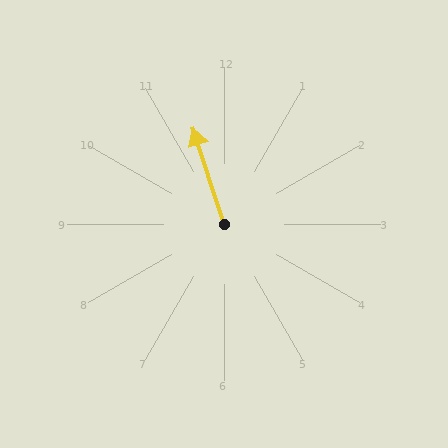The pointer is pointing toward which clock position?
Roughly 11 o'clock.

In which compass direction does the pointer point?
North.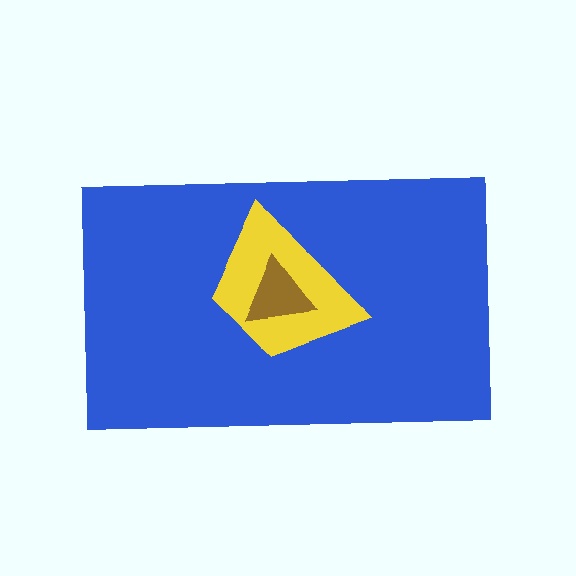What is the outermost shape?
The blue rectangle.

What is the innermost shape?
The brown triangle.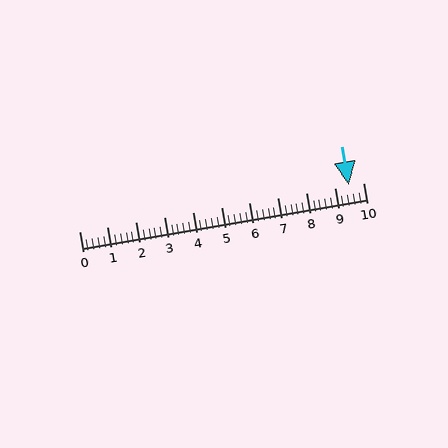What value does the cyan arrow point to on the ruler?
The cyan arrow points to approximately 9.5.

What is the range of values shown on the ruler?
The ruler shows values from 0 to 10.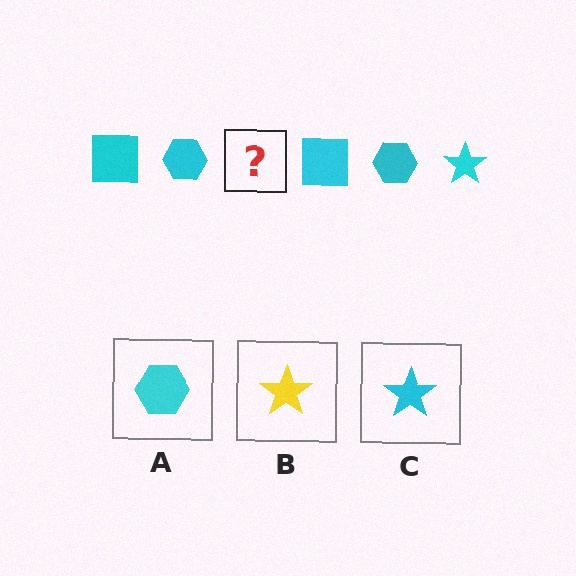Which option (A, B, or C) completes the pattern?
C.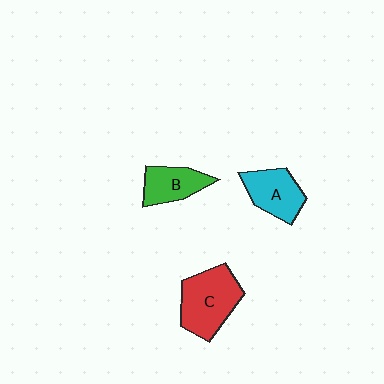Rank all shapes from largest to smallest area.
From largest to smallest: C (red), A (cyan), B (green).